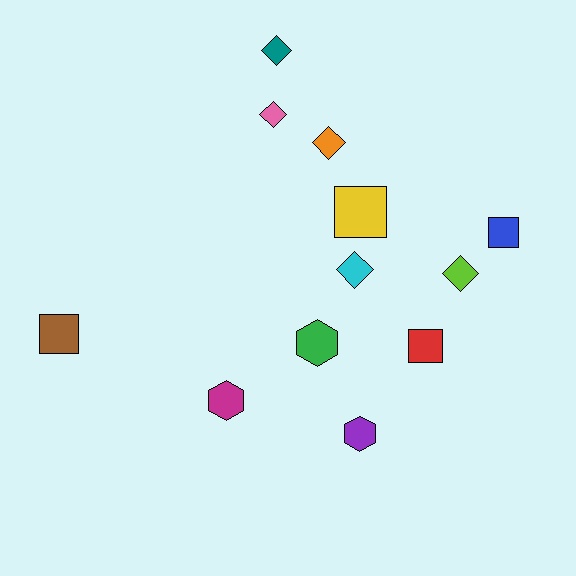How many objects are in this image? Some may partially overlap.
There are 12 objects.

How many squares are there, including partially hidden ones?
There are 4 squares.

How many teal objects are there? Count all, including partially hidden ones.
There is 1 teal object.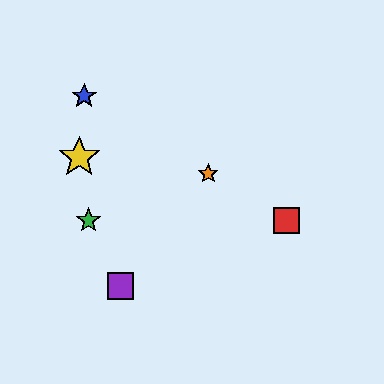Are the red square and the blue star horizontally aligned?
No, the red square is at y≈220 and the blue star is at y≈96.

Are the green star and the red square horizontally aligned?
Yes, both are at y≈220.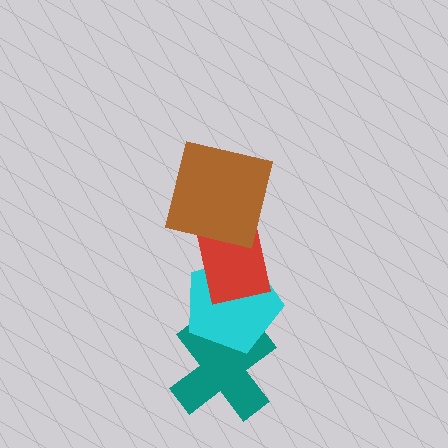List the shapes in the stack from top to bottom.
From top to bottom: the brown square, the red rectangle, the cyan pentagon, the teal cross.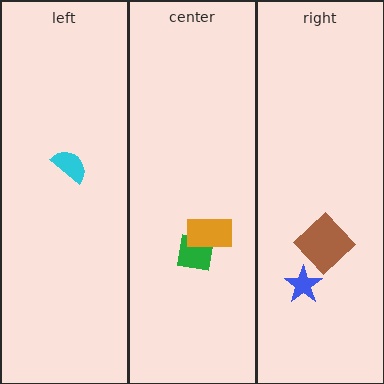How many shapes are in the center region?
2.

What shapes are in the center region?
The green square, the orange rectangle.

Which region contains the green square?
The center region.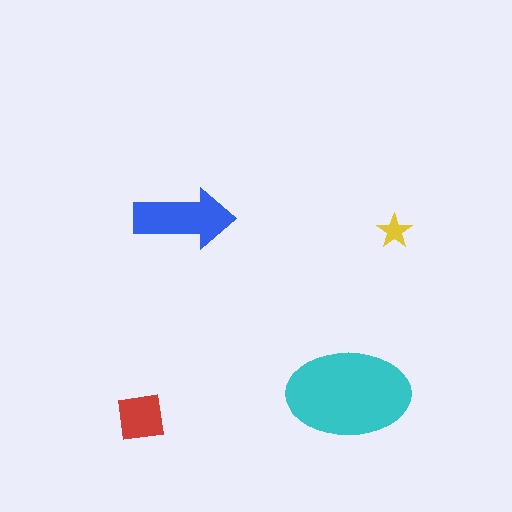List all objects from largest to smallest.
The cyan ellipse, the blue arrow, the red square, the yellow star.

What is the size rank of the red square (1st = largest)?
3rd.